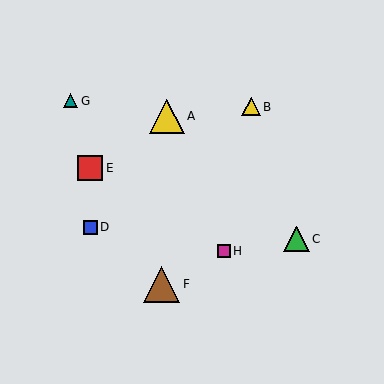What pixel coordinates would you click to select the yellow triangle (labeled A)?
Click at (167, 116) to select the yellow triangle A.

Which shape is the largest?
The brown triangle (labeled F) is the largest.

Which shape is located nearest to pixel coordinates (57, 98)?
The teal triangle (labeled G) at (71, 101) is nearest to that location.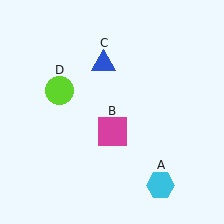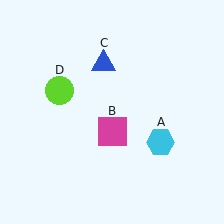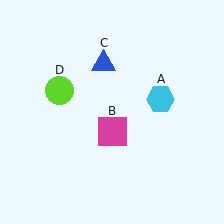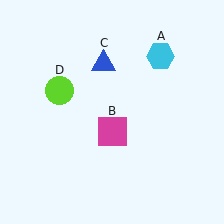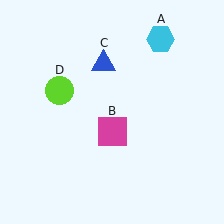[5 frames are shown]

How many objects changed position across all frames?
1 object changed position: cyan hexagon (object A).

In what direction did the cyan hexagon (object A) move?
The cyan hexagon (object A) moved up.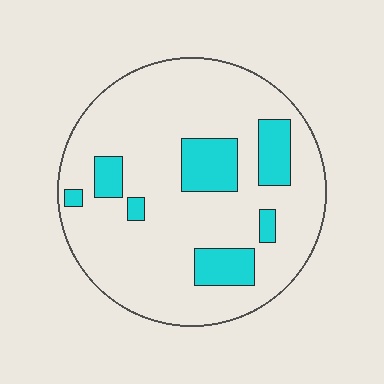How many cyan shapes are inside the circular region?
7.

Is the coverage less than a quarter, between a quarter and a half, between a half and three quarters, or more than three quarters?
Less than a quarter.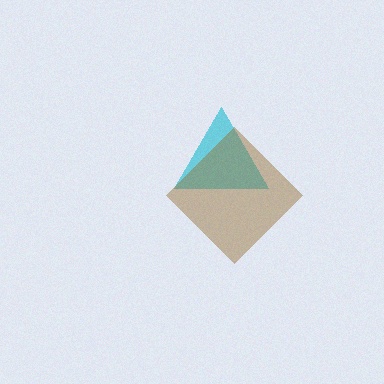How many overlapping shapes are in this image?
There are 2 overlapping shapes in the image.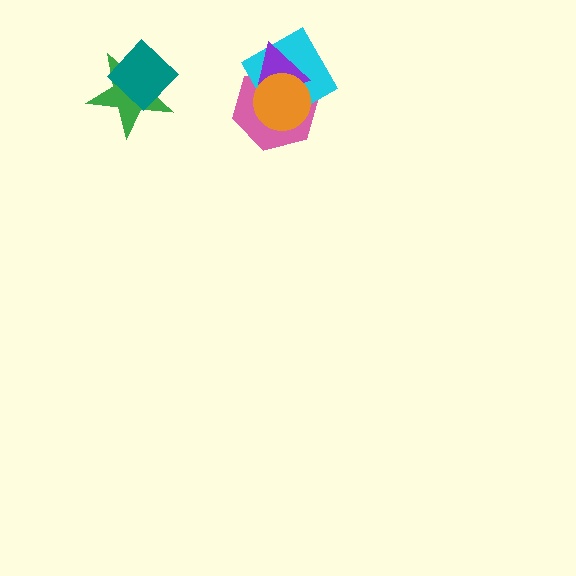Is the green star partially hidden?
Yes, it is partially covered by another shape.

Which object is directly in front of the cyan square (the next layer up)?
The purple triangle is directly in front of the cyan square.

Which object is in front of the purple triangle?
The orange circle is in front of the purple triangle.